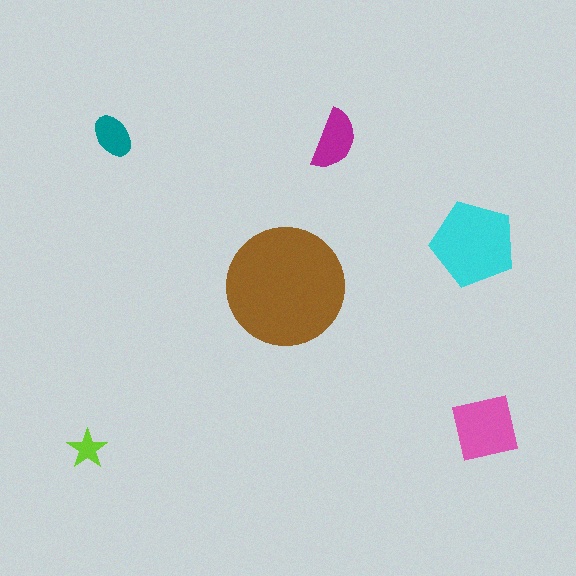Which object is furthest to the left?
The lime star is leftmost.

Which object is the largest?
The brown circle.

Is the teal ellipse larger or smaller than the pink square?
Smaller.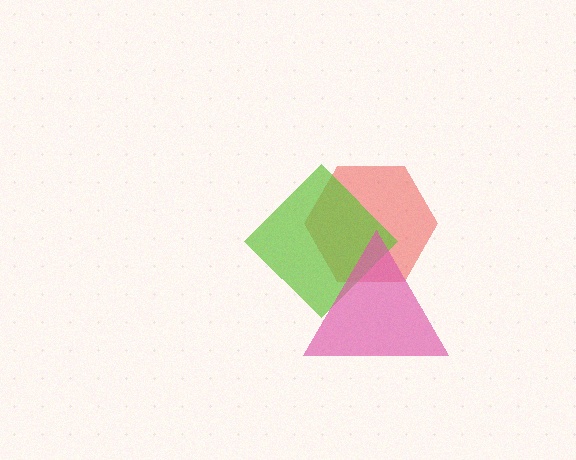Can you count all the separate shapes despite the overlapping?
Yes, there are 3 separate shapes.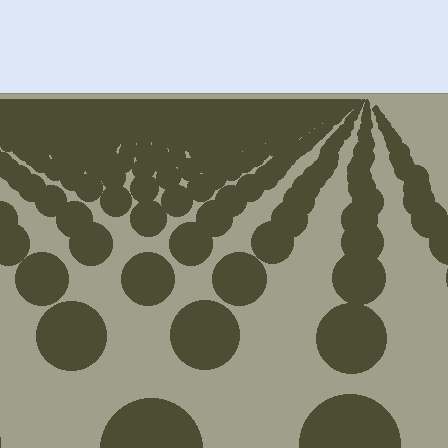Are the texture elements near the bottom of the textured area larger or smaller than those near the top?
Larger. Near the bottom, elements are closer to the viewer and appear at a bigger on-screen size.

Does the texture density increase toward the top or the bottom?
Density increases toward the top.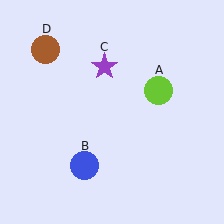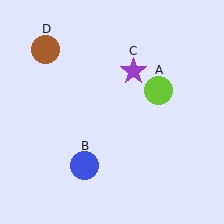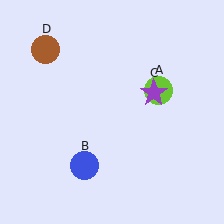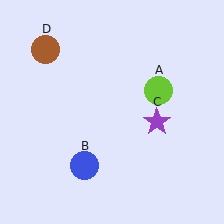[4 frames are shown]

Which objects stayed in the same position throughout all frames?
Lime circle (object A) and blue circle (object B) and brown circle (object D) remained stationary.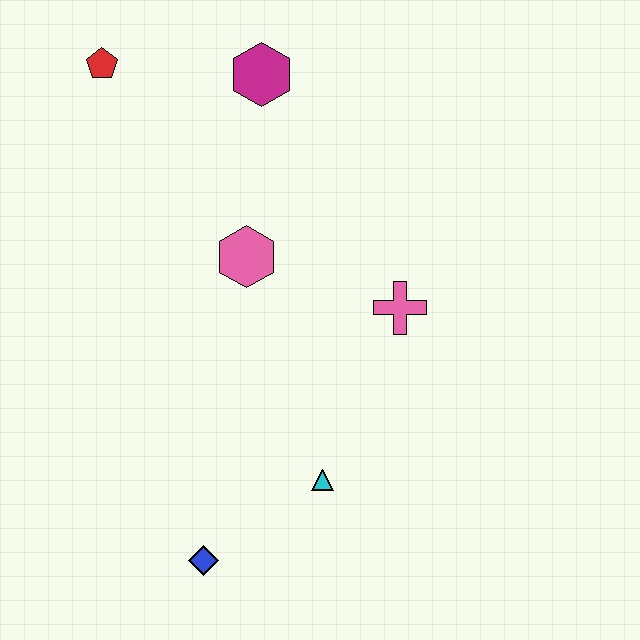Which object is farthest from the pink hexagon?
The blue diamond is farthest from the pink hexagon.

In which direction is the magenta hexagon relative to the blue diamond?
The magenta hexagon is above the blue diamond.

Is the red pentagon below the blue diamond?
No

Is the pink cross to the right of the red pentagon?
Yes